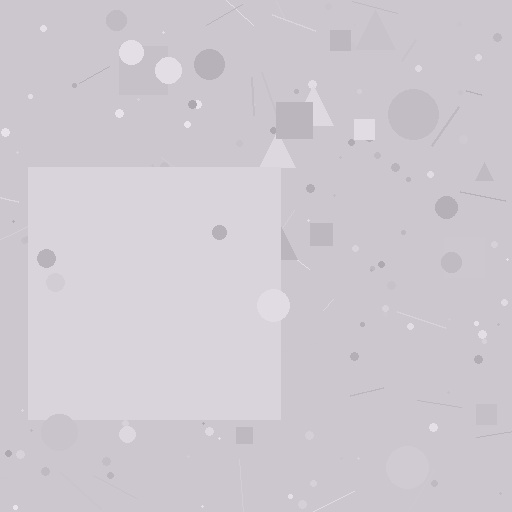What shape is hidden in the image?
A square is hidden in the image.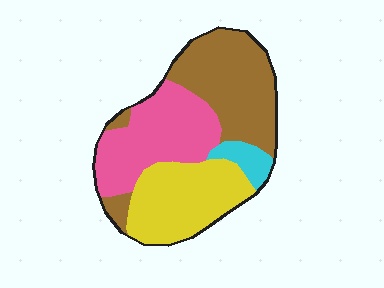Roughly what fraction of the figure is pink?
Pink takes up about one third (1/3) of the figure.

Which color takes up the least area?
Cyan, at roughly 5%.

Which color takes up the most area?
Brown, at roughly 35%.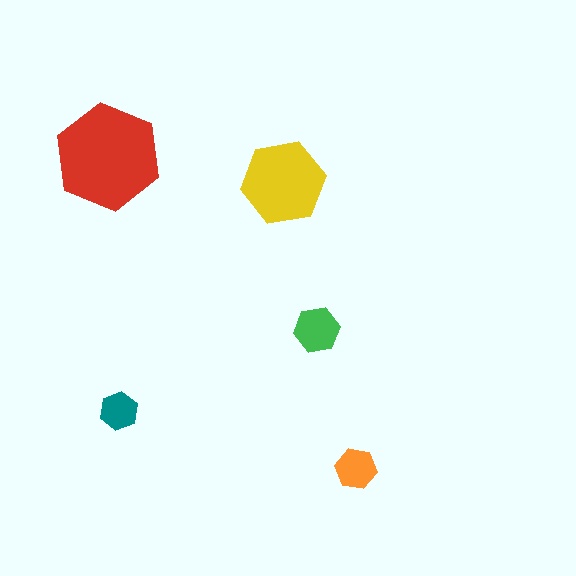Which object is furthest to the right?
The orange hexagon is rightmost.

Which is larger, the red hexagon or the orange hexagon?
The red one.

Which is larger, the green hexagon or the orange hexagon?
The green one.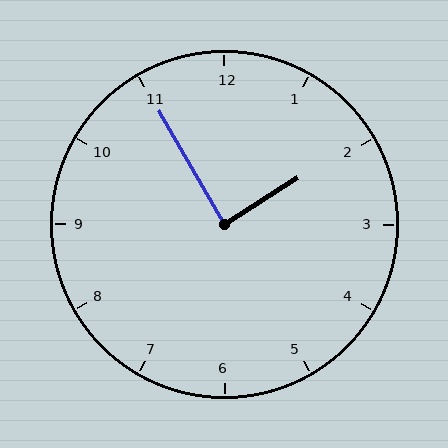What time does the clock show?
1:55.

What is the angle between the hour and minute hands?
Approximately 88 degrees.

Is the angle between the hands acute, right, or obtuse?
It is right.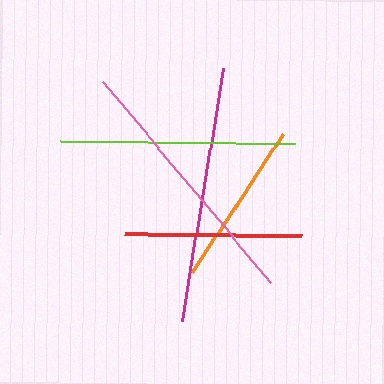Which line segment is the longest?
The pink line is the longest at approximately 262 pixels.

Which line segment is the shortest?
The orange line is the shortest at approximately 165 pixels.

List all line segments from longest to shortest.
From longest to shortest: pink, magenta, lime, red, orange.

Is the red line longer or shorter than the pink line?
The pink line is longer than the red line.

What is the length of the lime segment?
The lime segment is approximately 235 pixels long.